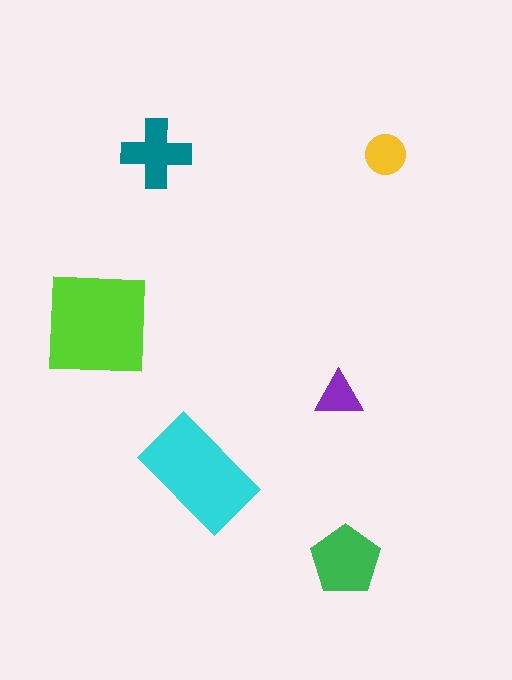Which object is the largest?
The lime square.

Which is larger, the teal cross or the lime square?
The lime square.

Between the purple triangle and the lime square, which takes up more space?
The lime square.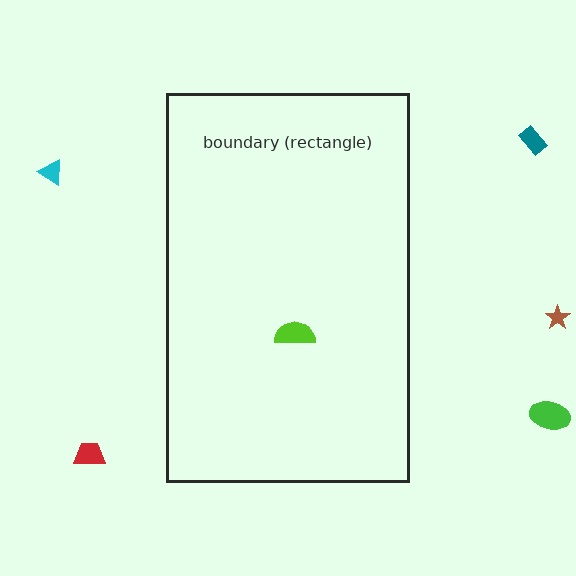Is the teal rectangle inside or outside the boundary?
Outside.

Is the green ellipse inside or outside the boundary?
Outside.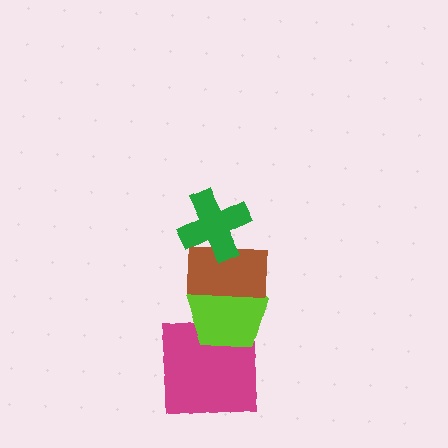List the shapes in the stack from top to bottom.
From top to bottom: the green cross, the brown rectangle, the lime pentagon, the magenta square.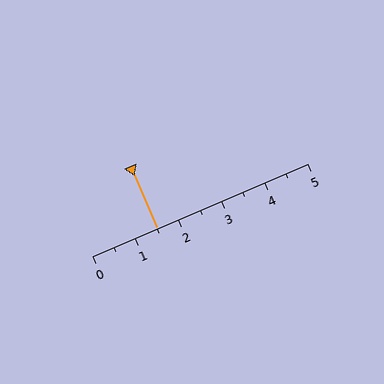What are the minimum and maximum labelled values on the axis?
The axis runs from 0 to 5.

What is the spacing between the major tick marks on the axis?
The major ticks are spaced 1 apart.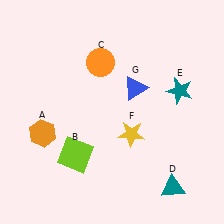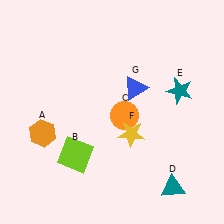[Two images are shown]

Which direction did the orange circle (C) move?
The orange circle (C) moved down.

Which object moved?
The orange circle (C) moved down.